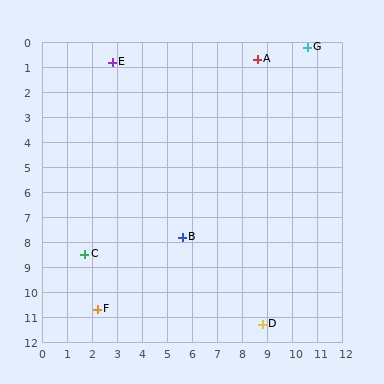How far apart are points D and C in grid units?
Points D and C are about 7.6 grid units apart.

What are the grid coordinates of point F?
Point F is at approximately (2.2, 10.7).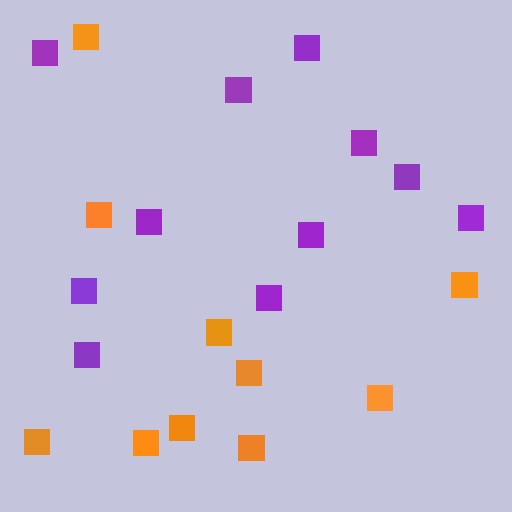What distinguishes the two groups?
There are 2 groups: one group of purple squares (11) and one group of orange squares (10).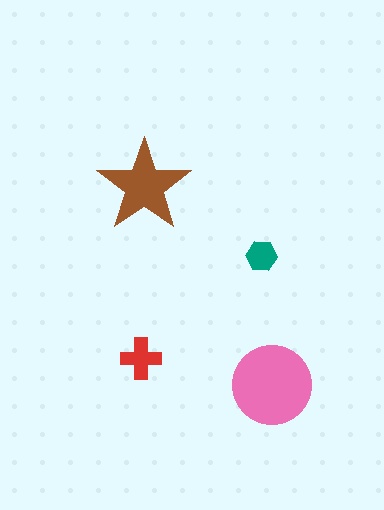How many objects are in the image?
There are 4 objects in the image.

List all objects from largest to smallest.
The pink circle, the brown star, the red cross, the teal hexagon.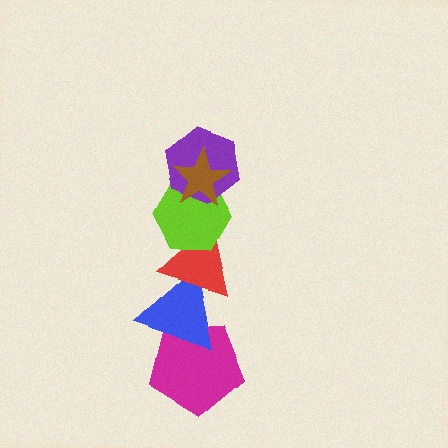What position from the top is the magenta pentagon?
The magenta pentagon is 6th from the top.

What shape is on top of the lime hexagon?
The purple hexagon is on top of the lime hexagon.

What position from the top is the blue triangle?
The blue triangle is 5th from the top.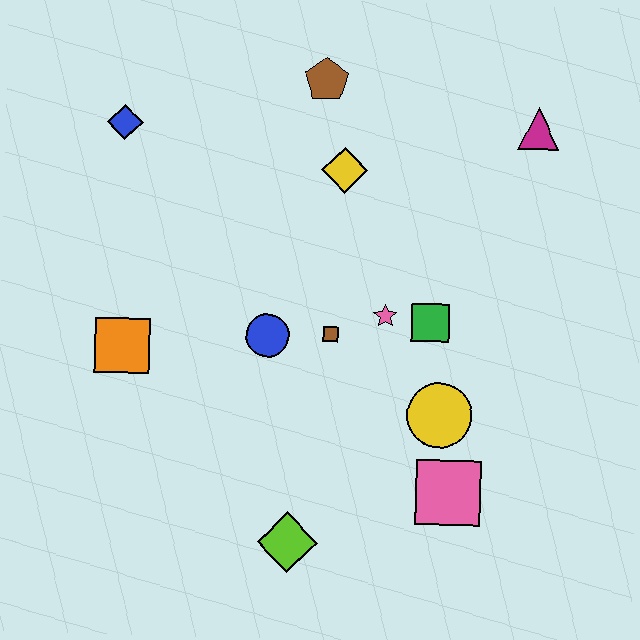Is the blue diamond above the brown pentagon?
No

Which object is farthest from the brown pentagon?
The lime diamond is farthest from the brown pentagon.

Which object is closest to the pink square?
The yellow circle is closest to the pink square.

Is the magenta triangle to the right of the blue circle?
Yes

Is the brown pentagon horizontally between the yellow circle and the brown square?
No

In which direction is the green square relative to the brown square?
The green square is to the right of the brown square.